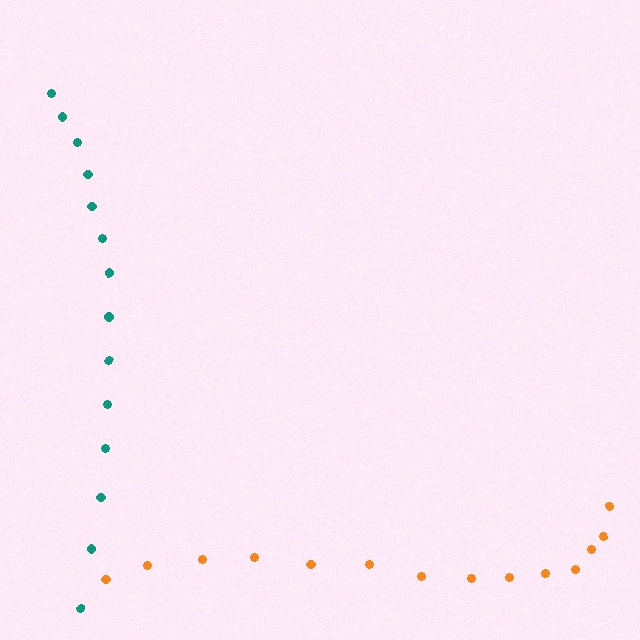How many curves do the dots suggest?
There are 2 distinct paths.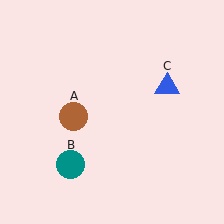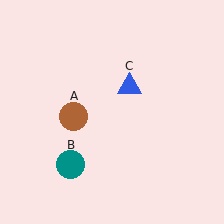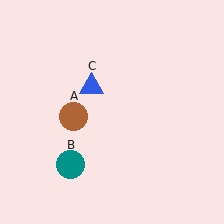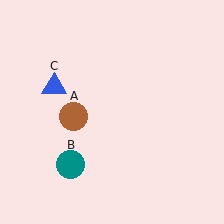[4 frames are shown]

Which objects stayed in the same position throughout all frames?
Brown circle (object A) and teal circle (object B) remained stationary.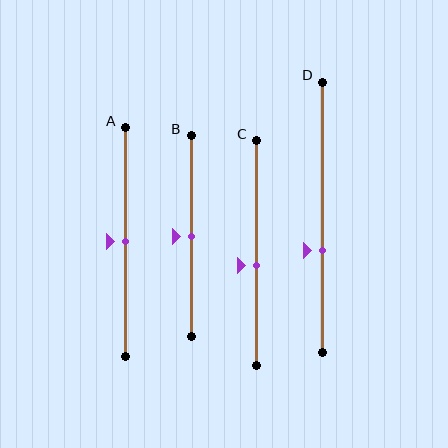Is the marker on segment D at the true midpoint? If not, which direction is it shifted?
No, the marker on segment D is shifted downward by about 12% of the segment length.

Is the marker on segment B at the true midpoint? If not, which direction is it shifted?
Yes, the marker on segment B is at the true midpoint.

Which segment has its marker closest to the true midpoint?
Segment A has its marker closest to the true midpoint.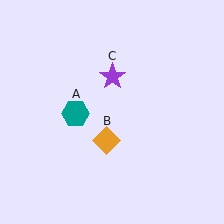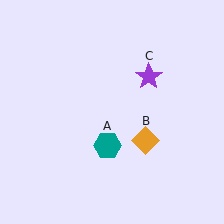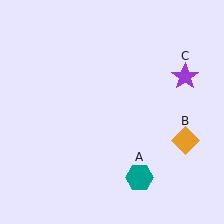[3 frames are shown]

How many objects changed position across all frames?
3 objects changed position: teal hexagon (object A), orange diamond (object B), purple star (object C).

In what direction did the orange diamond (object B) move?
The orange diamond (object B) moved right.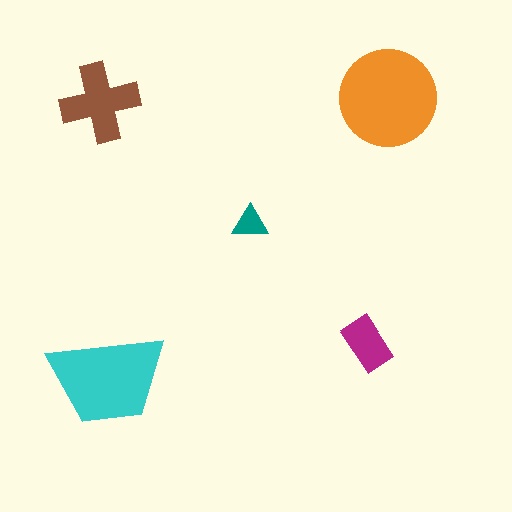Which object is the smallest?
The teal triangle.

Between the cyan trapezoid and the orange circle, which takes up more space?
The orange circle.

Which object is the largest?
The orange circle.